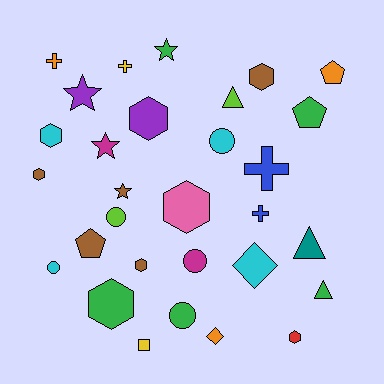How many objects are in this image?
There are 30 objects.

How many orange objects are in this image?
There are 3 orange objects.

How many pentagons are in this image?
There are 3 pentagons.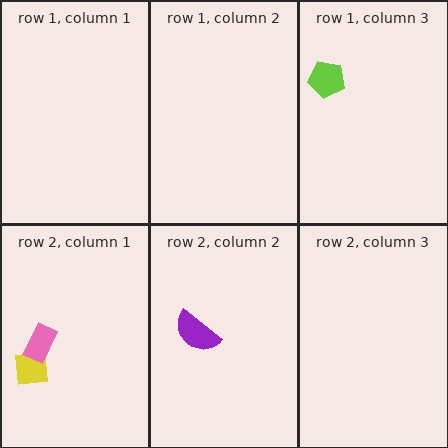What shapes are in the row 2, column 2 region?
The purple semicircle.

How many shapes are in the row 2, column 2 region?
1.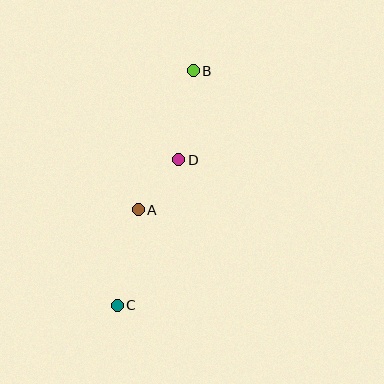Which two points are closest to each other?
Points A and D are closest to each other.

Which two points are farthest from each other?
Points B and C are farthest from each other.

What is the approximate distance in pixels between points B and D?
The distance between B and D is approximately 90 pixels.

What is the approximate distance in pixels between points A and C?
The distance between A and C is approximately 98 pixels.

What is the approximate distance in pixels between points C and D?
The distance between C and D is approximately 158 pixels.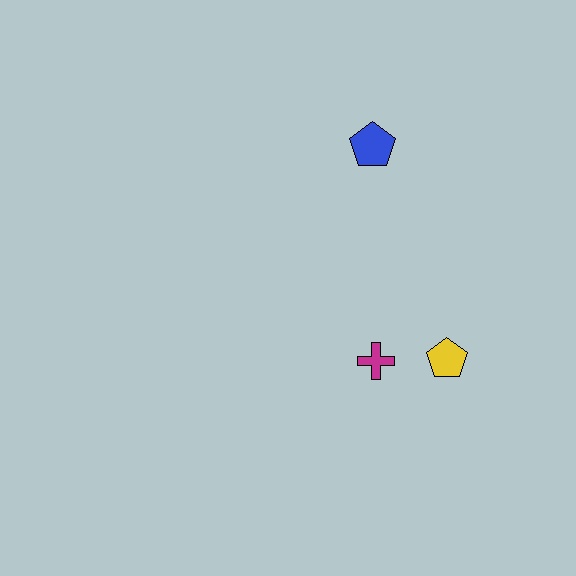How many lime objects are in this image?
There are no lime objects.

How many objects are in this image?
There are 3 objects.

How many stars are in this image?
There are no stars.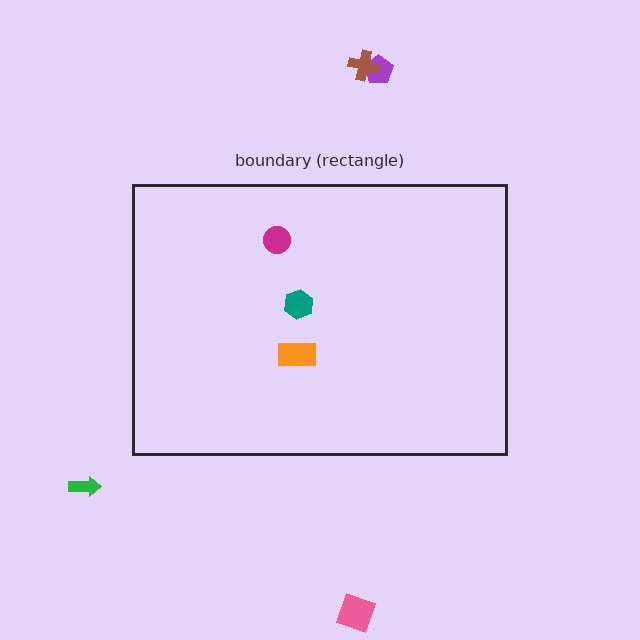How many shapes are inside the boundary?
3 inside, 4 outside.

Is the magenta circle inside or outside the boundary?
Inside.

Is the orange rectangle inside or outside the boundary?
Inside.